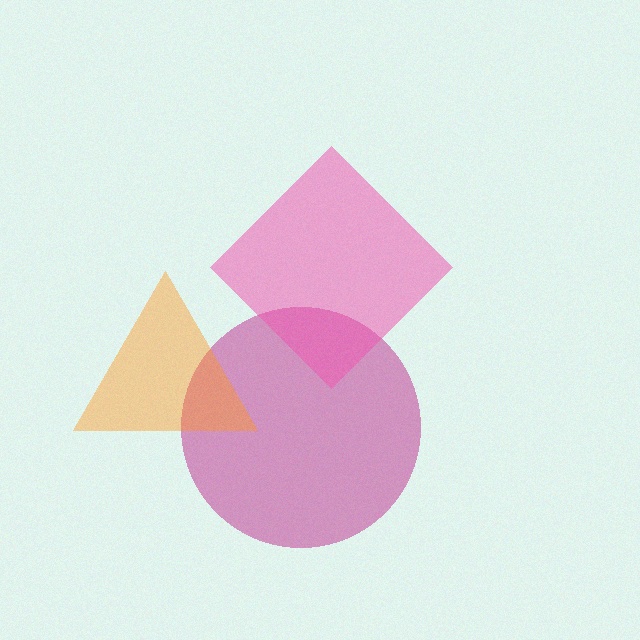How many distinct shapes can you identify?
There are 3 distinct shapes: a magenta circle, a pink diamond, an orange triangle.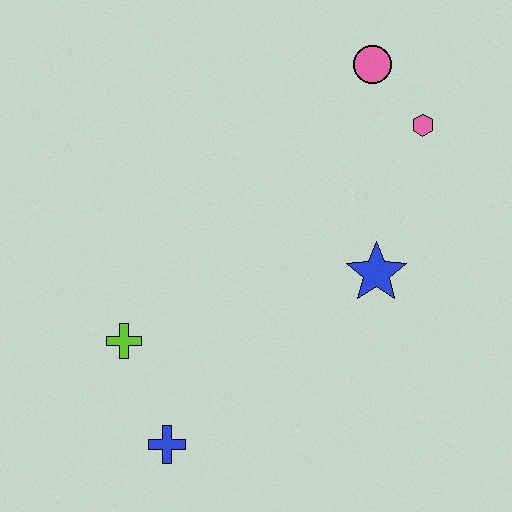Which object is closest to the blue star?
The pink hexagon is closest to the blue star.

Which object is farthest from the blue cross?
The pink circle is farthest from the blue cross.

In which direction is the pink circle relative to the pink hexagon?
The pink circle is above the pink hexagon.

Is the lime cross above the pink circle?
No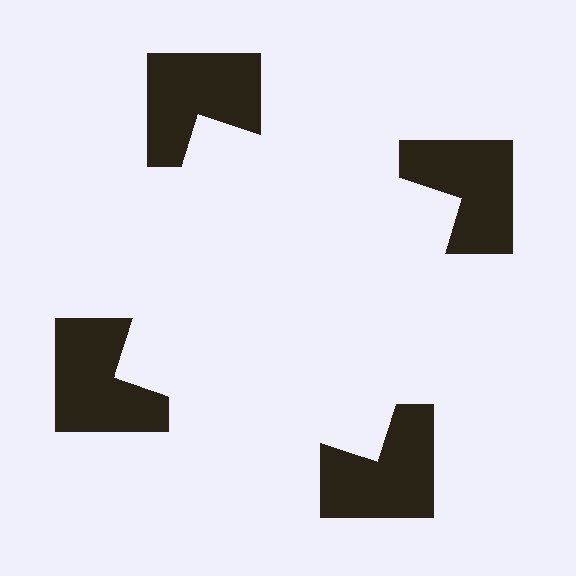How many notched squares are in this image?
There are 4 — one at each vertex of the illusory square.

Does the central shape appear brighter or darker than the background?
It typically appears slightly brighter than the background, even though no actual brightness change is drawn.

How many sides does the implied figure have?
4 sides.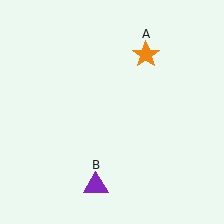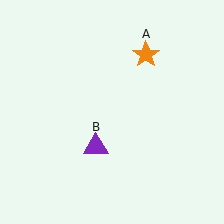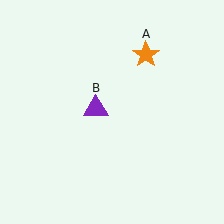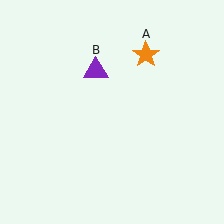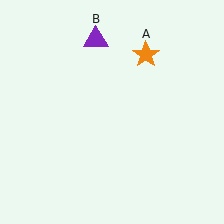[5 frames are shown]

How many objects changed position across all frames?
1 object changed position: purple triangle (object B).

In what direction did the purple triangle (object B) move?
The purple triangle (object B) moved up.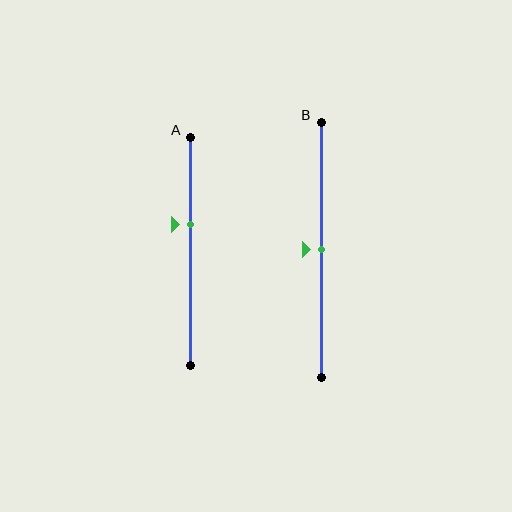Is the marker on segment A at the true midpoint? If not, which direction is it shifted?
No, the marker on segment A is shifted upward by about 12% of the segment length.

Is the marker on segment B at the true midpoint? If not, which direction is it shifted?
Yes, the marker on segment B is at the true midpoint.